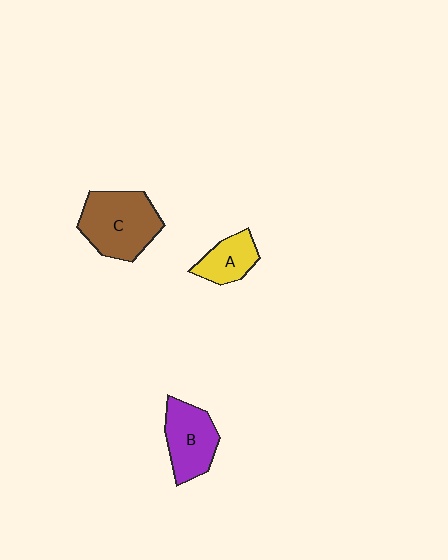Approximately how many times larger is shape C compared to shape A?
Approximately 1.9 times.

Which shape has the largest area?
Shape C (brown).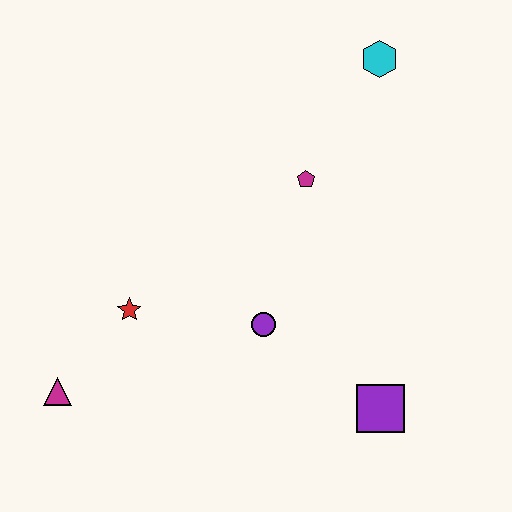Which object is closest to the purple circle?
The red star is closest to the purple circle.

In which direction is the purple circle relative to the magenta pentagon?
The purple circle is below the magenta pentagon.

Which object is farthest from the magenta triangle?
The cyan hexagon is farthest from the magenta triangle.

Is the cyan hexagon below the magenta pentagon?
No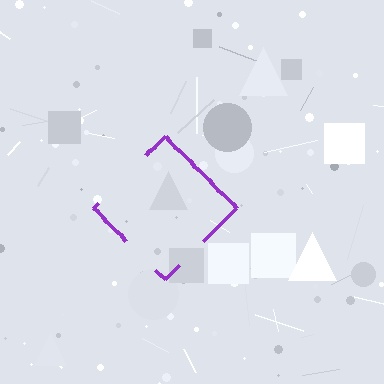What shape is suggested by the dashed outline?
The dashed outline suggests a diamond.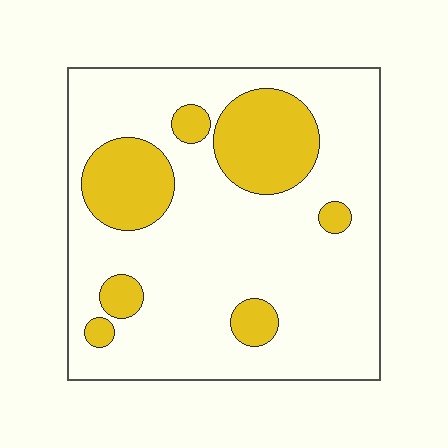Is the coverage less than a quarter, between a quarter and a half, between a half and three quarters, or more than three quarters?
Less than a quarter.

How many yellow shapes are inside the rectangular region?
7.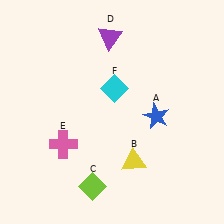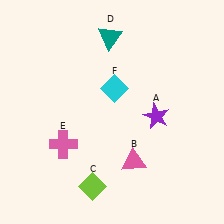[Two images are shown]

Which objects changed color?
A changed from blue to purple. B changed from yellow to pink. D changed from purple to teal.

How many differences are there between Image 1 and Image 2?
There are 3 differences between the two images.